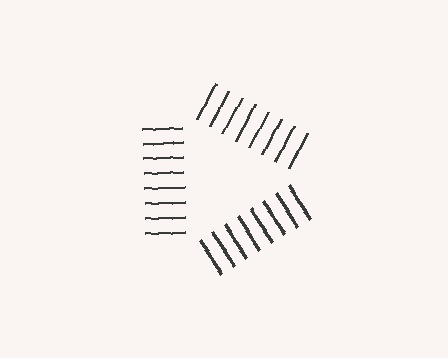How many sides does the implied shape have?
3 sides — the line-ends trace a triangle.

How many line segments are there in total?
24 — 8 along each of the 3 edges.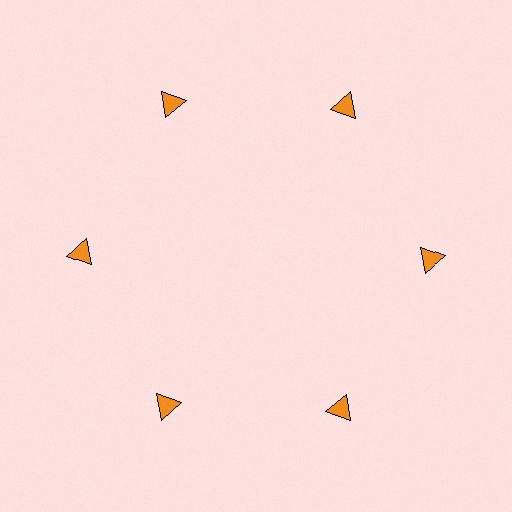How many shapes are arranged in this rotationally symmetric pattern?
There are 6 shapes, arranged in 6 groups of 1.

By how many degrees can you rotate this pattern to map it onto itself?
The pattern maps onto itself every 60 degrees of rotation.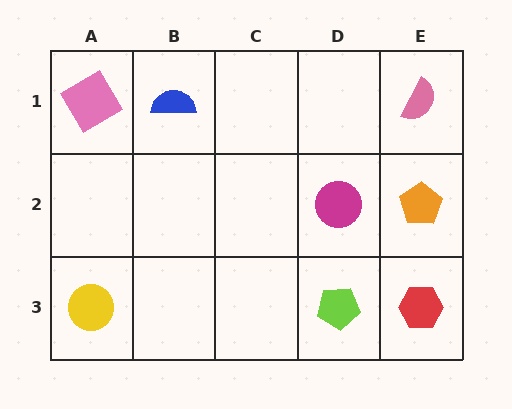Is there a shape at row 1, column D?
No, that cell is empty.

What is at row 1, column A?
A pink diamond.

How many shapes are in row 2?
2 shapes.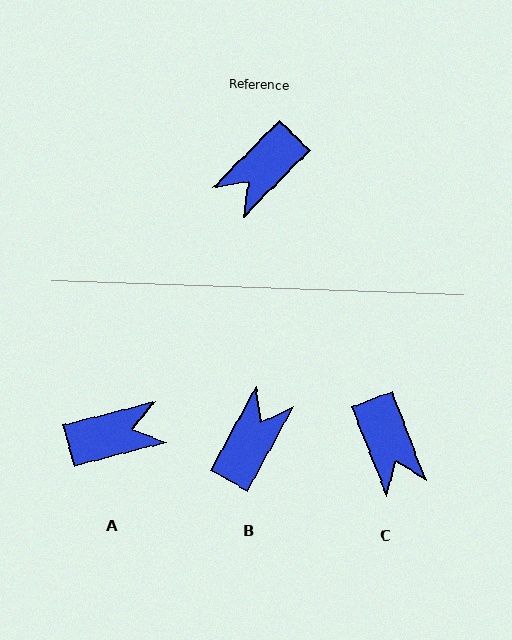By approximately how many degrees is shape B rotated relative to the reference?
Approximately 164 degrees clockwise.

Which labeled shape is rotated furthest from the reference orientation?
B, about 164 degrees away.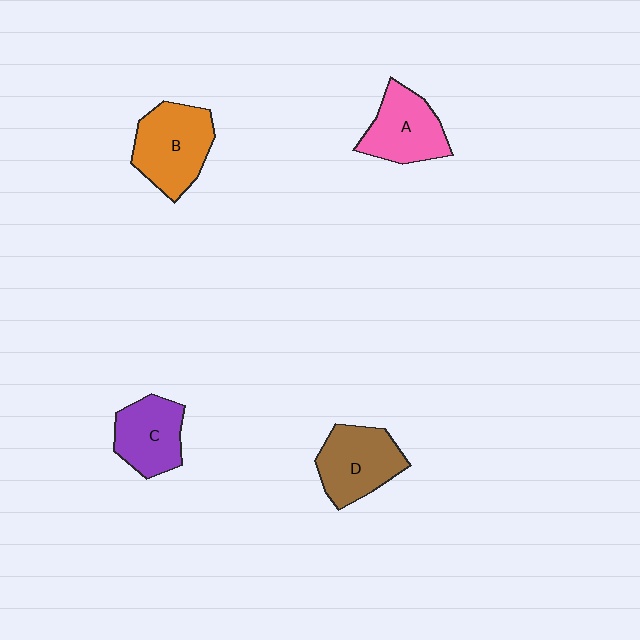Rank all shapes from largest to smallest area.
From largest to smallest: B (orange), D (brown), A (pink), C (purple).